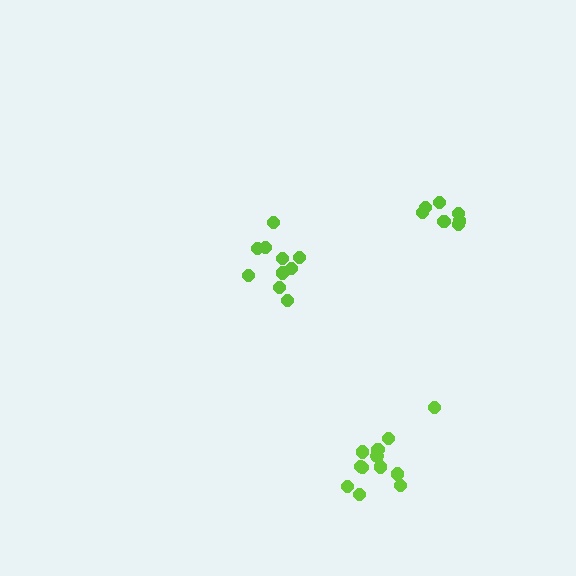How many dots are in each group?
Group 1: 10 dots, Group 2: 7 dots, Group 3: 12 dots (29 total).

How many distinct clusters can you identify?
There are 3 distinct clusters.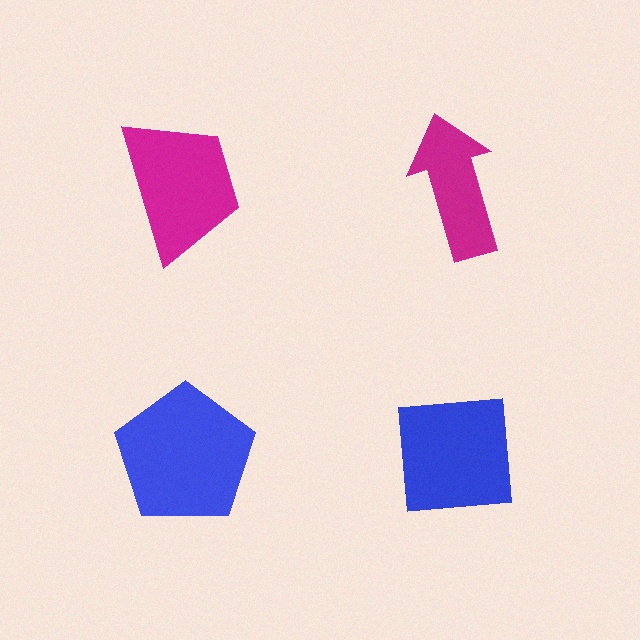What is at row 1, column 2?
A magenta arrow.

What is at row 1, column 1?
A magenta trapezoid.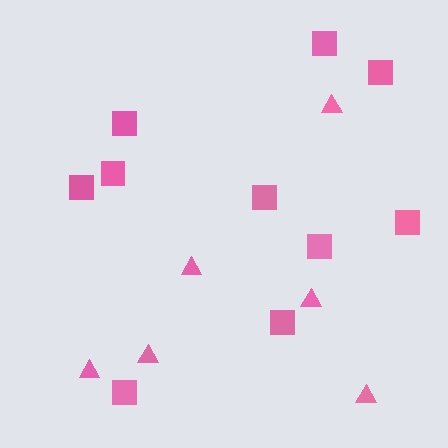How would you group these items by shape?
There are 2 groups: one group of triangles (6) and one group of squares (10).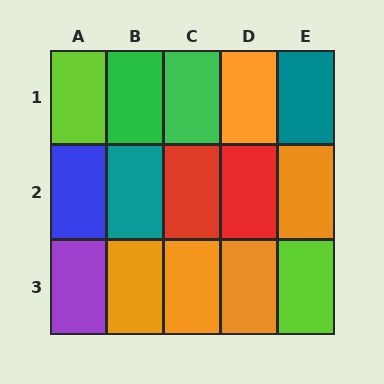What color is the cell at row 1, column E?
Teal.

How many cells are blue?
1 cell is blue.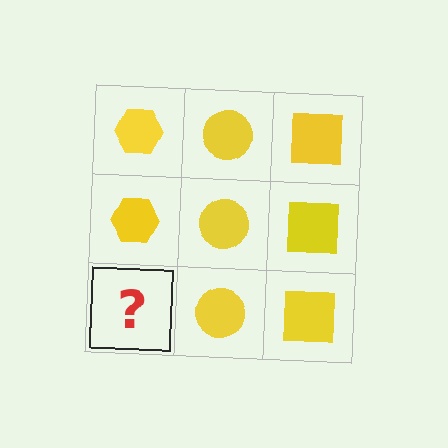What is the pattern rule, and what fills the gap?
The rule is that each column has a consistent shape. The gap should be filled with a yellow hexagon.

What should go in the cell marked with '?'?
The missing cell should contain a yellow hexagon.